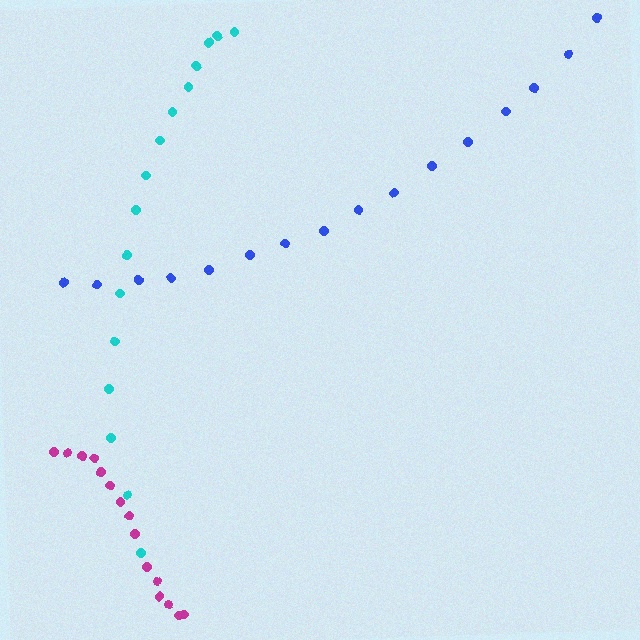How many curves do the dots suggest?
There are 3 distinct paths.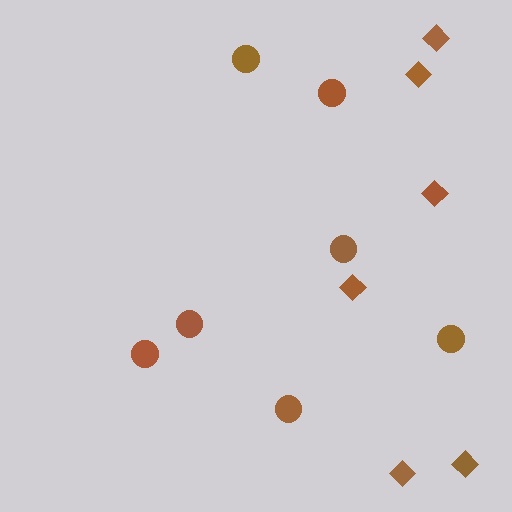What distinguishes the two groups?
There are 2 groups: one group of diamonds (6) and one group of circles (7).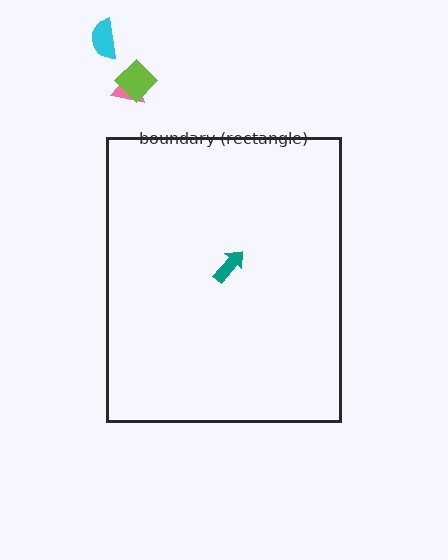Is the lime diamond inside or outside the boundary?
Outside.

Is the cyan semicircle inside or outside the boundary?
Outside.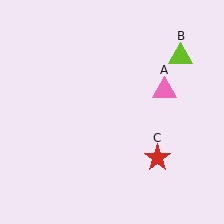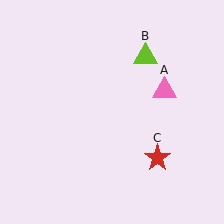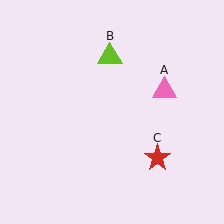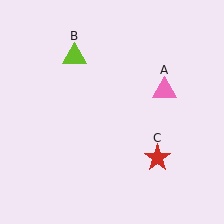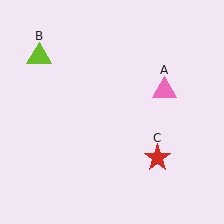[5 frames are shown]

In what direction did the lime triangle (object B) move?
The lime triangle (object B) moved left.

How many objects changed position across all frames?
1 object changed position: lime triangle (object B).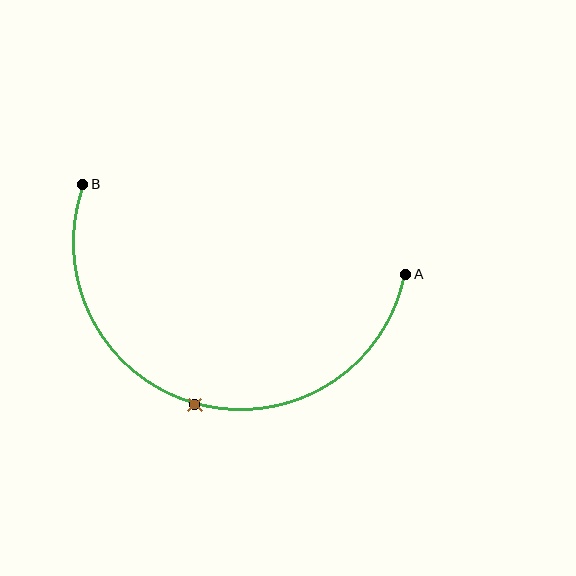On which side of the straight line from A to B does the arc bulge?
The arc bulges below the straight line connecting A and B.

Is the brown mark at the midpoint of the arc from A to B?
Yes. The brown mark lies on the arc at equal arc-length from both A and B — it is the arc midpoint.